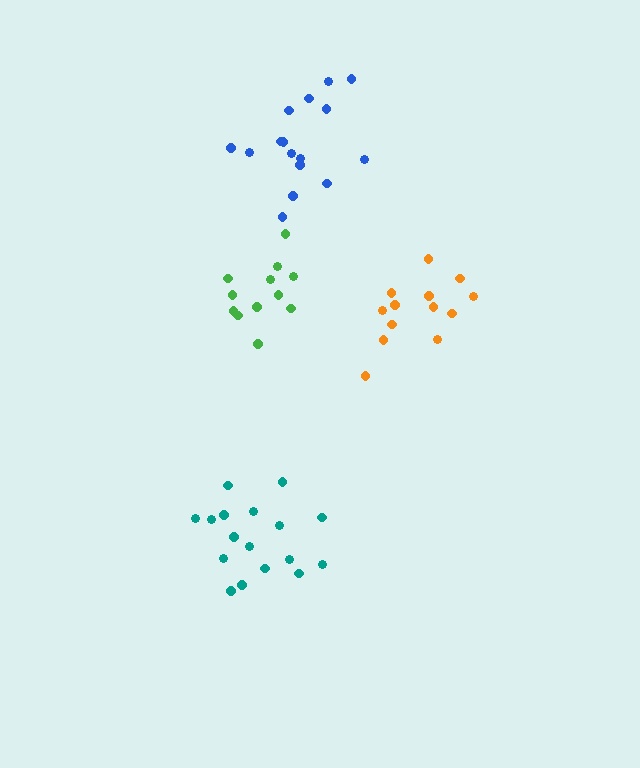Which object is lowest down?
The teal cluster is bottommost.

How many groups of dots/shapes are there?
There are 4 groups.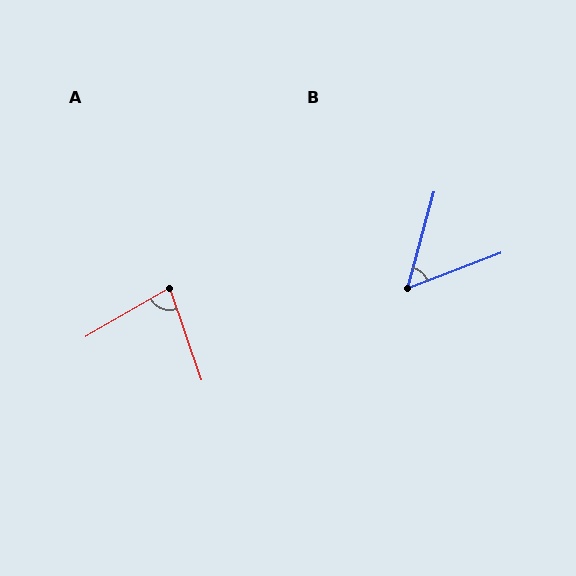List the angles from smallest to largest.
B (54°), A (79°).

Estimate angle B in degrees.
Approximately 54 degrees.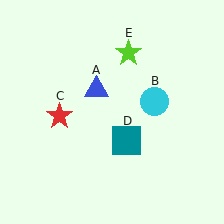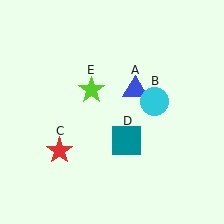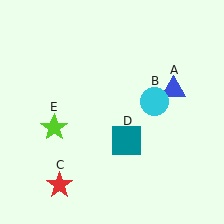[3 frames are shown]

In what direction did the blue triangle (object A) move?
The blue triangle (object A) moved right.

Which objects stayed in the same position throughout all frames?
Cyan circle (object B) and teal square (object D) remained stationary.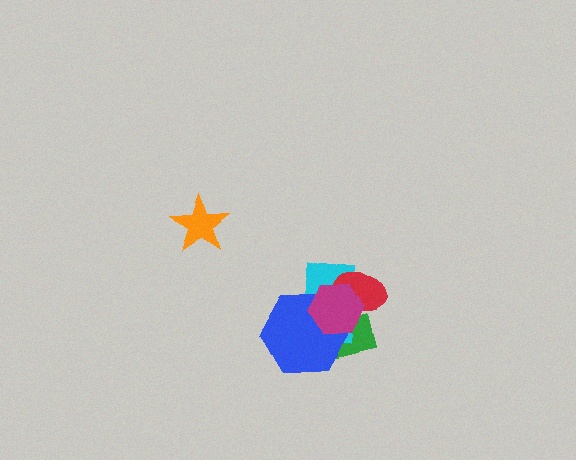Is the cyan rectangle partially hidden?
Yes, it is partially covered by another shape.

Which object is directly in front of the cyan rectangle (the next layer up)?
The blue hexagon is directly in front of the cyan rectangle.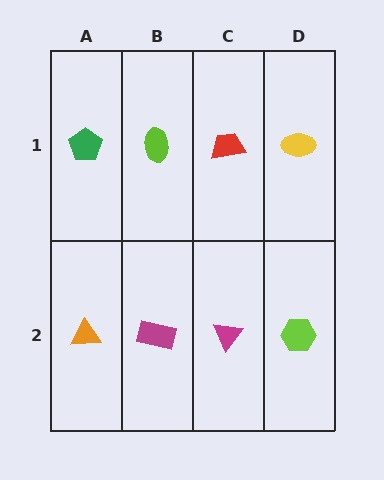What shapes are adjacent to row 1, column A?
An orange triangle (row 2, column A), a lime ellipse (row 1, column B).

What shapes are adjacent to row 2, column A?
A green pentagon (row 1, column A), a magenta rectangle (row 2, column B).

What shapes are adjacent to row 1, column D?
A lime hexagon (row 2, column D), a red trapezoid (row 1, column C).